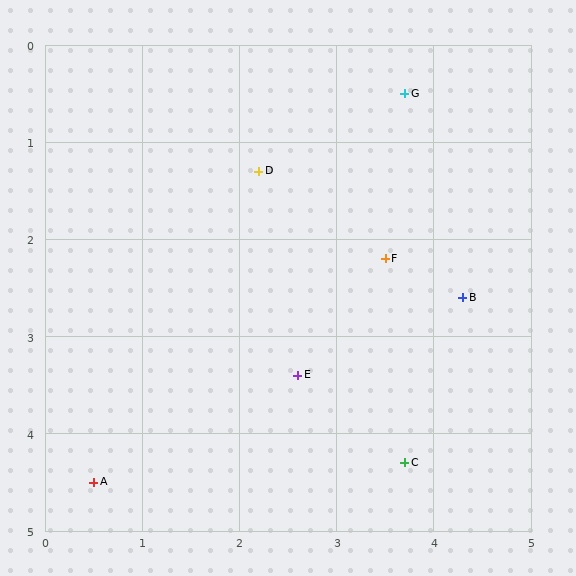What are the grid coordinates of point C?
Point C is at approximately (3.7, 4.3).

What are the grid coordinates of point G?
Point G is at approximately (3.7, 0.5).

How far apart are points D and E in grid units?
Points D and E are about 2.1 grid units apart.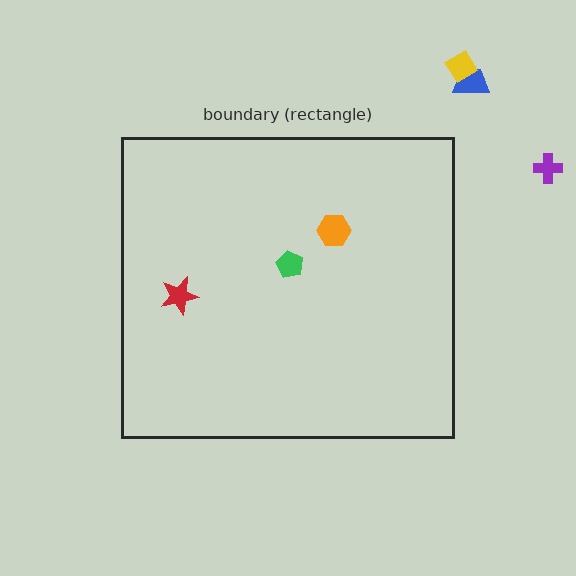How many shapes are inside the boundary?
3 inside, 3 outside.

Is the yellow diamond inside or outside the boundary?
Outside.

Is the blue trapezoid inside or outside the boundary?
Outside.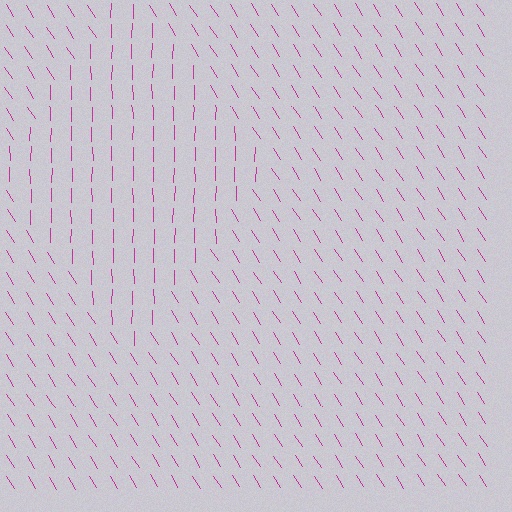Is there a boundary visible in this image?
Yes, there is a texture boundary formed by a change in line orientation.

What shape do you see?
I see a diamond.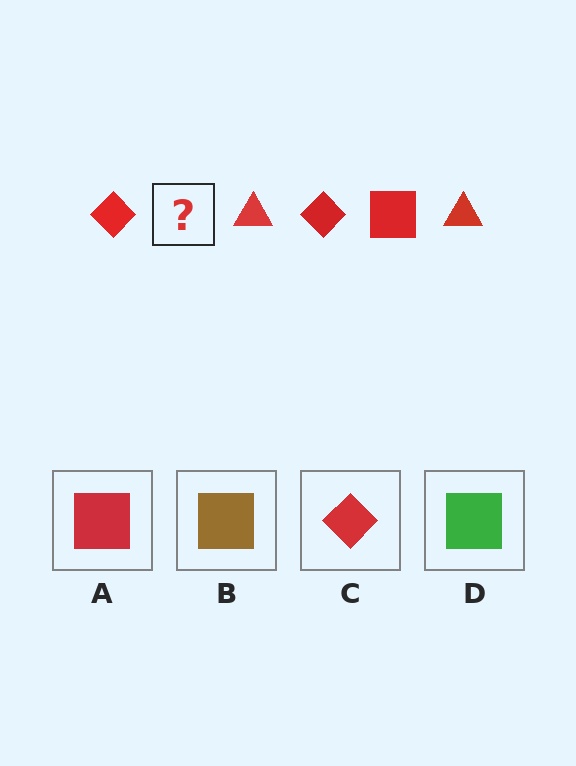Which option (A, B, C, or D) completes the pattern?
A.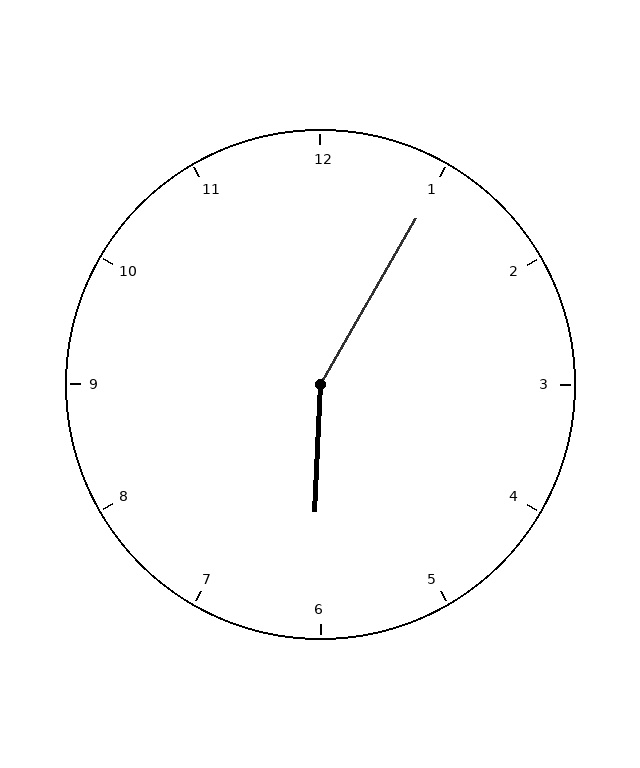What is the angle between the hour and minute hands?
Approximately 152 degrees.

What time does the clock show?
6:05.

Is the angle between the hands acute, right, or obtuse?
It is obtuse.